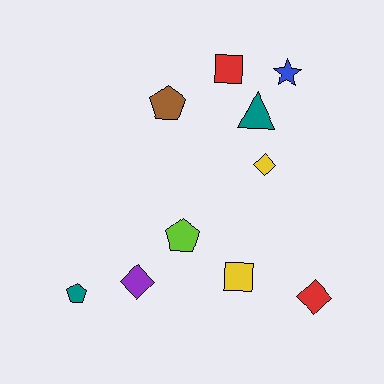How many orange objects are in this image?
There are no orange objects.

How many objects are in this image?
There are 10 objects.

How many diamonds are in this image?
There are 3 diamonds.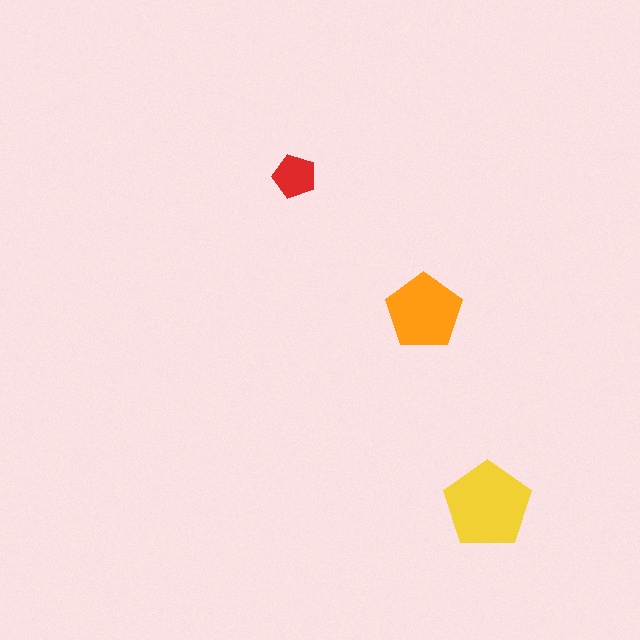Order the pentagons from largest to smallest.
the yellow one, the orange one, the red one.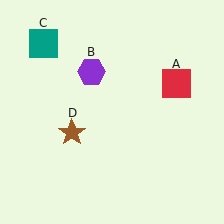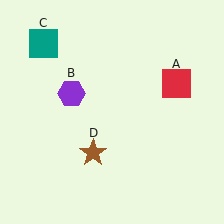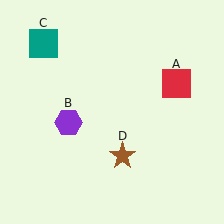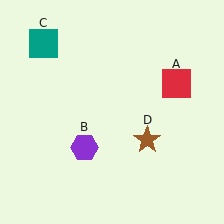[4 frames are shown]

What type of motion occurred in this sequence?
The purple hexagon (object B), brown star (object D) rotated counterclockwise around the center of the scene.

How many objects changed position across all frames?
2 objects changed position: purple hexagon (object B), brown star (object D).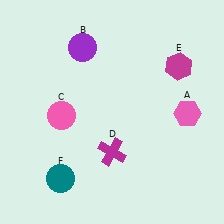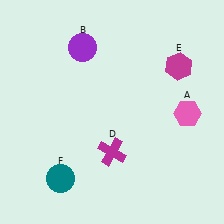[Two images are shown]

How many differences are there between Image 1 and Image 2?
There is 1 difference between the two images.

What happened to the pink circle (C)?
The pink circle (C) was removed in Image 2. It was in the bottom-left area of Image 1.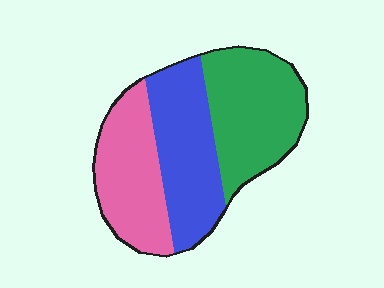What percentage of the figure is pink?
Pink takes up about one third (1/3) of the figure.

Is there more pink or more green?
Green.